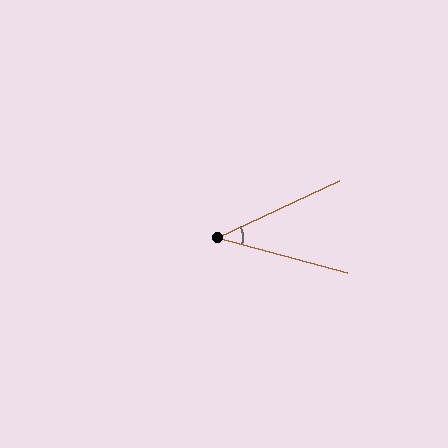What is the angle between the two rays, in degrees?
Approximately 40 degrees.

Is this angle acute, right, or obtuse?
It is acute.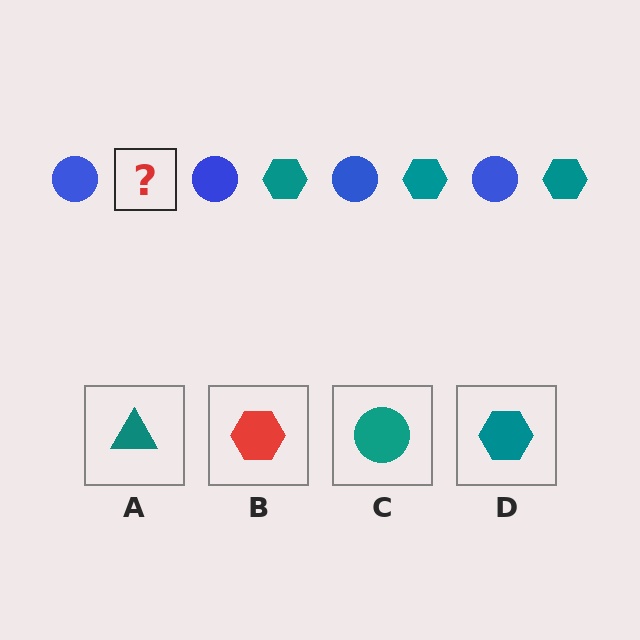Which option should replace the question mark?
Option D.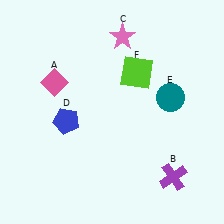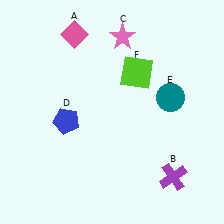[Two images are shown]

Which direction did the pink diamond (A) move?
The pink diamond (A) moved up.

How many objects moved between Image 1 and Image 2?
1 object moved between the two images.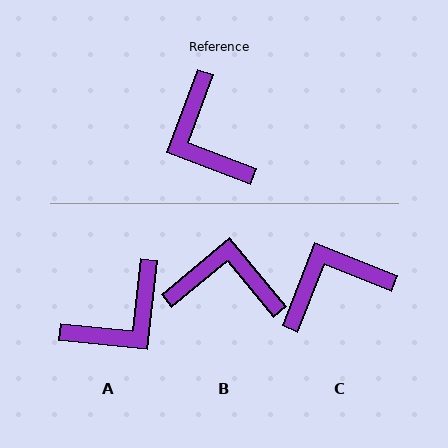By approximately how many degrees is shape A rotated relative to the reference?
Approximately 105 degrees counter-clockwise.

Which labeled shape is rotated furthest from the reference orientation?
B, about 120 degrees away.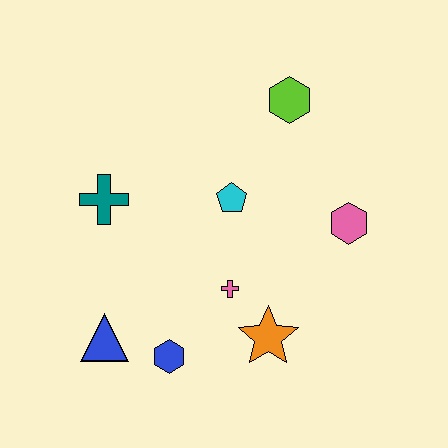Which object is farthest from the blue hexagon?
The lime hexagon is farthest from the blue hexagon.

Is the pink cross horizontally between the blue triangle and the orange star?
Yes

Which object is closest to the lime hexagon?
The cyan pentagon is closest to the lime hexagon.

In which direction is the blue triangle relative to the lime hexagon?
The blue triangle is below the lime hexagon.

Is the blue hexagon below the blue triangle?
Yes